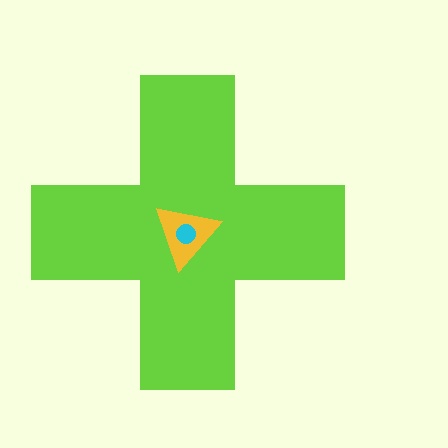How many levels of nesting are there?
3.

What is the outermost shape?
The lime cross.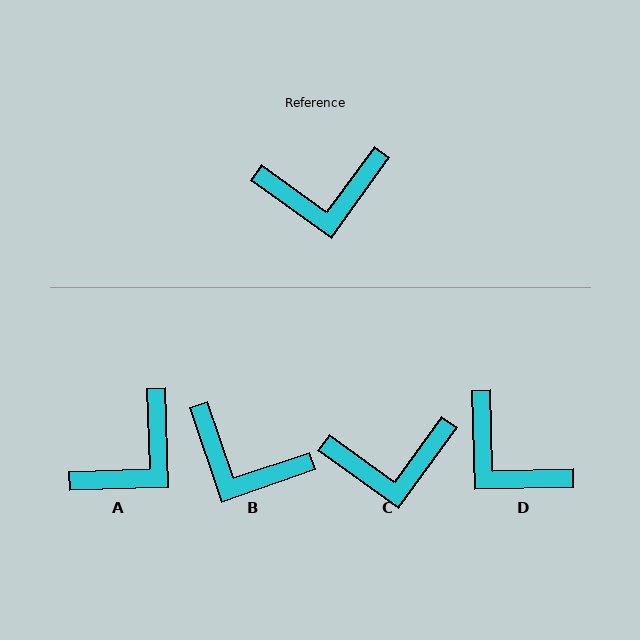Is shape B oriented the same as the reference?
No, it is off by about 35 degrees.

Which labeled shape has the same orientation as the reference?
C.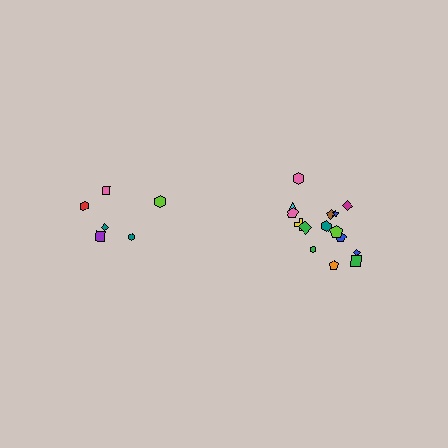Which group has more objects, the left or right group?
The right group.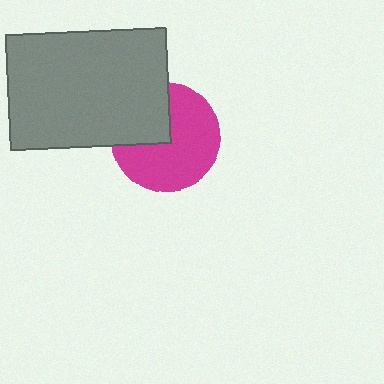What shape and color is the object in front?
The object in front is a gray rectangle.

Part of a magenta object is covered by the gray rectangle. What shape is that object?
It is a circle.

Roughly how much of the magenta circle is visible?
Most of it is visible (roughly 67%).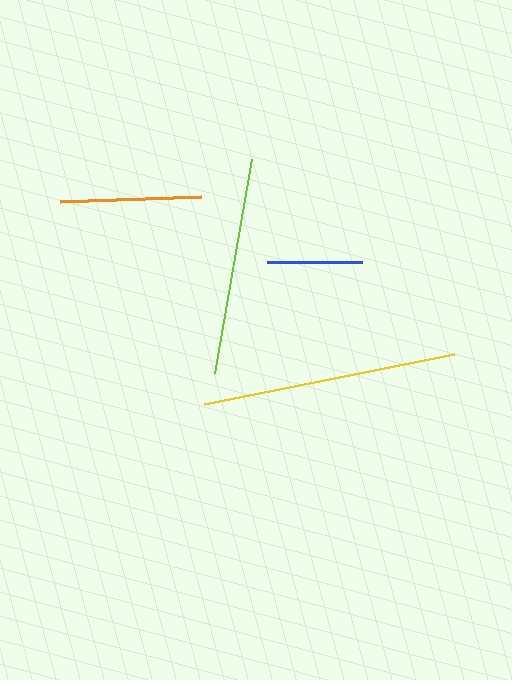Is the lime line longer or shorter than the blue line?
The lime line is longer than the blue line.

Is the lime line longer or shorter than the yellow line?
The yellow line is longer than the lime line.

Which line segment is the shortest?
The blue line is the shortest at approximately 95 pixels.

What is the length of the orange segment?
The orange segment is approximately 141 pixels long.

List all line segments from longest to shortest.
From longest to shortest: yellow, lime, orange, blue.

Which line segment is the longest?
The yellow line is the longest at approximately 255 pixels.